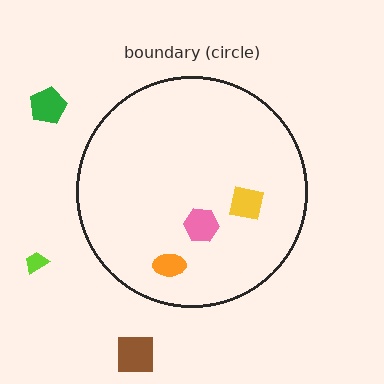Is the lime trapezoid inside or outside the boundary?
Outside.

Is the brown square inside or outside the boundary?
Outside.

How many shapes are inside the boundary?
3 inside, 3 outside.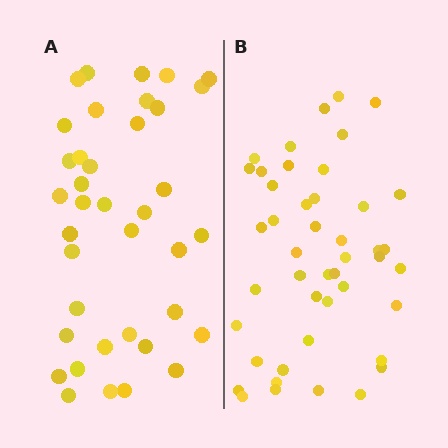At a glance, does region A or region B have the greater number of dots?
Region B (the right region) has more dots.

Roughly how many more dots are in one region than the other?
Region B has roughly 8 or so more dots than region A.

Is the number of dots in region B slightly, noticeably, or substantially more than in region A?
Region B has only slightly more — the two regions are fairly close. The ratio is roughly 1.2 to 1.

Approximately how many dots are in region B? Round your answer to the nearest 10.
About 40 dots. (The exact count is 45, which rounds to 40.)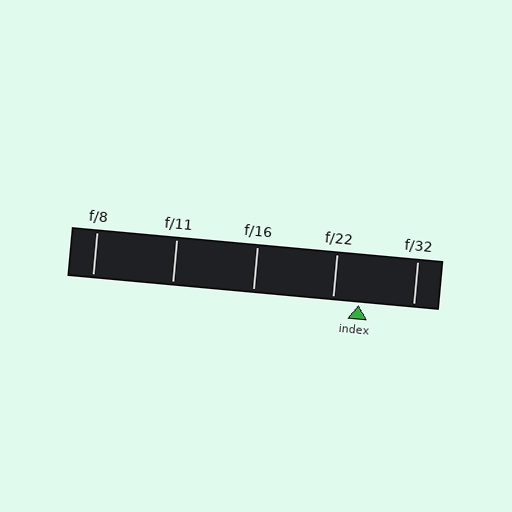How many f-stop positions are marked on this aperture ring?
There are 5 f-stop positions marked.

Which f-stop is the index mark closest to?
The index mark is closest to f/22.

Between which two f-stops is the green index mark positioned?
The index mark is between f/22 and f/32.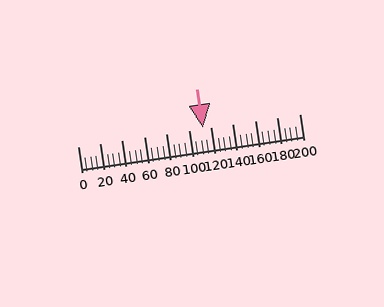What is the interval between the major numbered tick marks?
The major tick marks are spaced 20 units apart.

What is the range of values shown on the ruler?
The ruler shows values from 0 to 200.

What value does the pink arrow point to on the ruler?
The pink arrow points to approximately 112.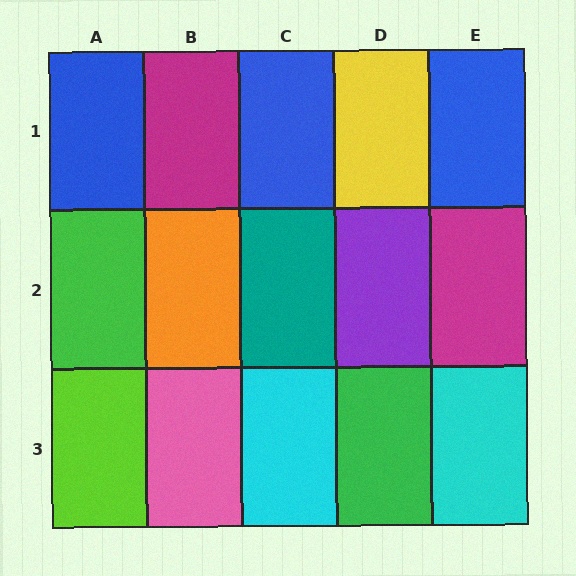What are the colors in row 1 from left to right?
Blue, magenta, blue, yellow, blue.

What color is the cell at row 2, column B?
Orange.